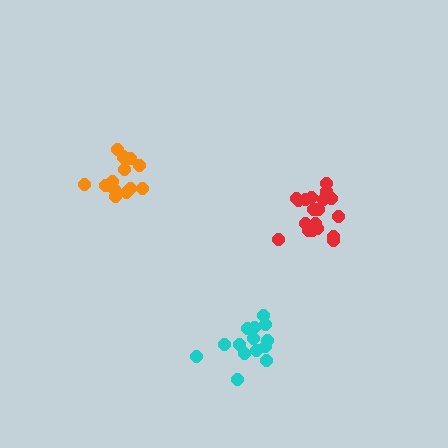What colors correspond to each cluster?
The clusters are colored: orange, cyan, red.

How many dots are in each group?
Group 1: 15 dots, Group 2: 14 dots, Group 3: 19 dots (48 total).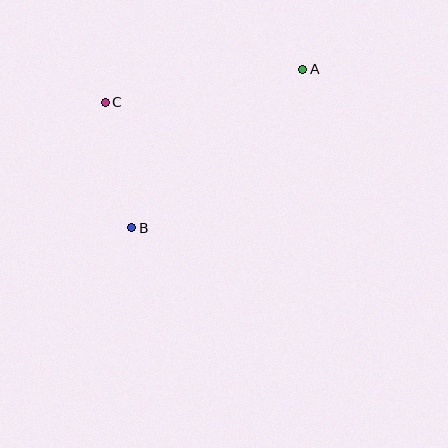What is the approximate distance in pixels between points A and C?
The distance between A and C is approximately 200 pixels.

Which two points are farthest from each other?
Points A and B are farthest from each other.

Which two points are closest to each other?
Points B and C are closest to each other.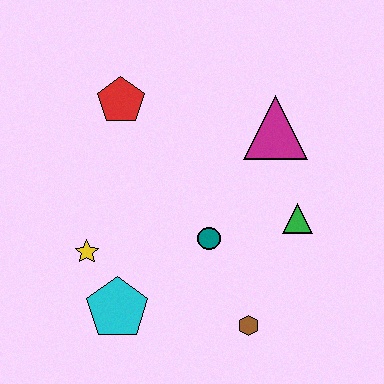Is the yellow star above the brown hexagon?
Yes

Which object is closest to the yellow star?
The cyan pentagon is closest to the yellow star.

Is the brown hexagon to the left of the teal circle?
No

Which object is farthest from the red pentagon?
The brown hexagon is farthest from the red pentagon.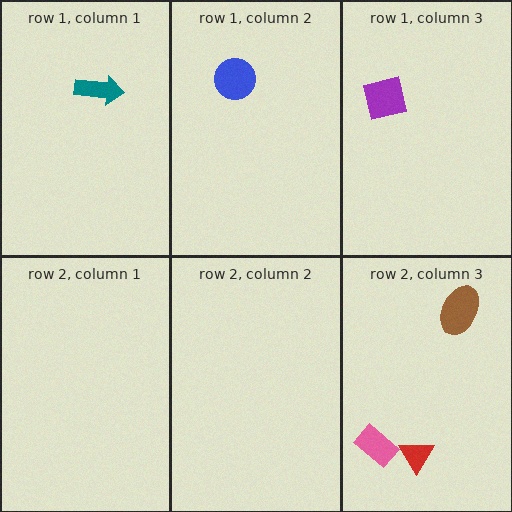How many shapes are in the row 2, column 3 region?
3.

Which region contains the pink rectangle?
The row 2, column 3 region.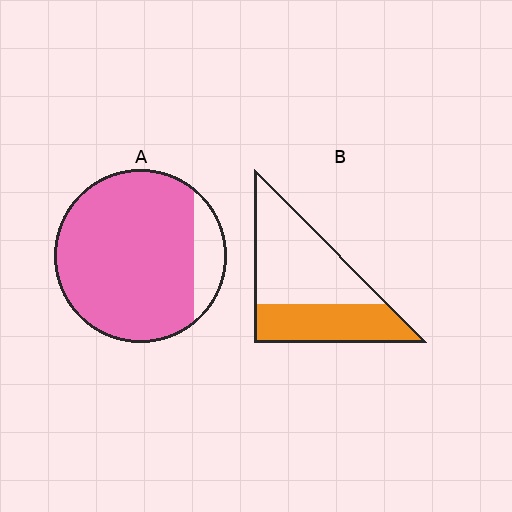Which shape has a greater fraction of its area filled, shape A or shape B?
Shape A.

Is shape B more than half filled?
No.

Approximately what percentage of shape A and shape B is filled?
A is approximately 85% and B is approximately 40%.